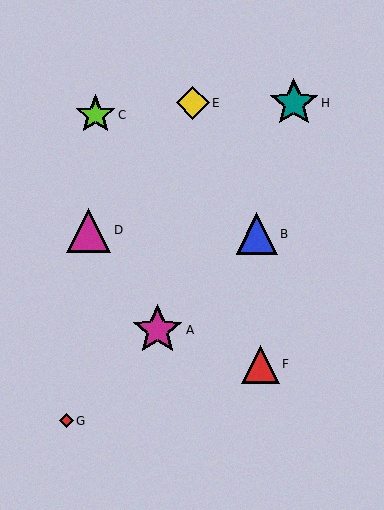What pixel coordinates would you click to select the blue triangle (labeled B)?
Click at (257, 234) to select the blue triangle B.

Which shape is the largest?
The magenta star (labeled A) is the largest.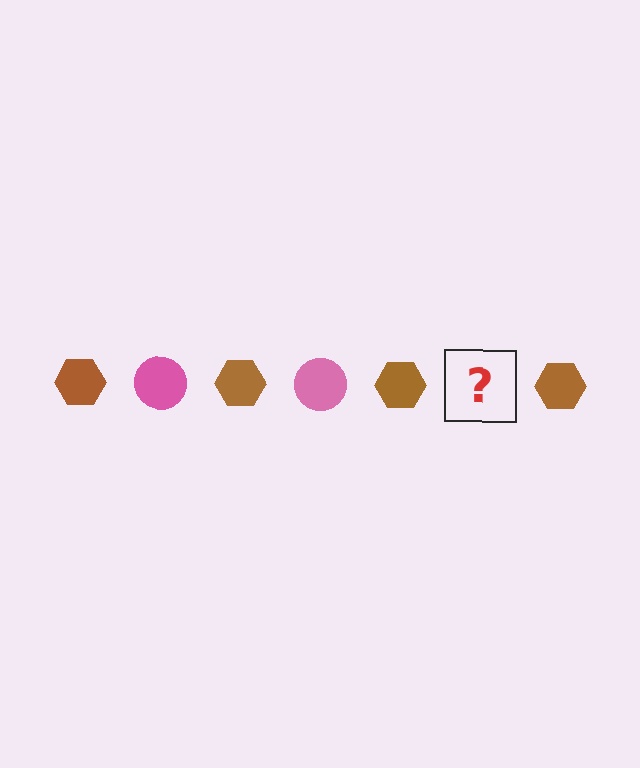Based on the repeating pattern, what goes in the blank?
The blank should be a pink circle.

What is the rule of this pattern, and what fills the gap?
The rule is that the pattern alternates between brown hexagon and pink circle. The gap should be filled with a pink circle.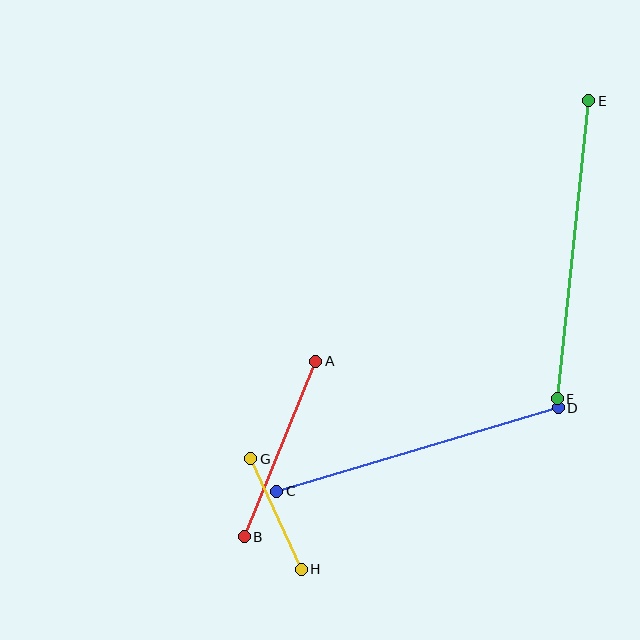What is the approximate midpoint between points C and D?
The midpoint is at approximately (417, 450) pixels.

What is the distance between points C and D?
The distance is approximately 294 pixels.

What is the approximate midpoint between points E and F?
The midpoint is at approximately (573, 250) pixels.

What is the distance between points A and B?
The distance is approximately 190 pixels.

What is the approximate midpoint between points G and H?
The midpoint is at approximately (276, 514) pixels.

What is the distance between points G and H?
The distance is approximately 122 pixels.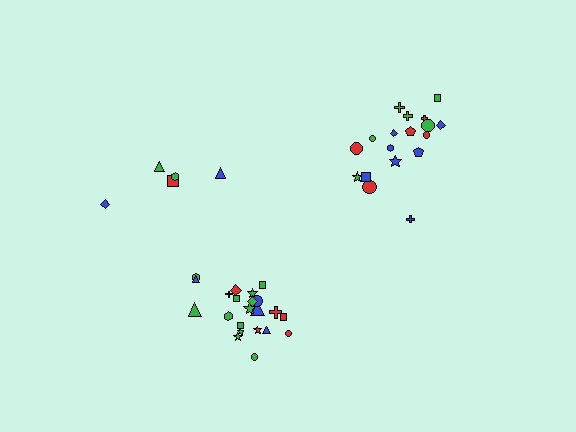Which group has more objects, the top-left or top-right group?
The top-right group.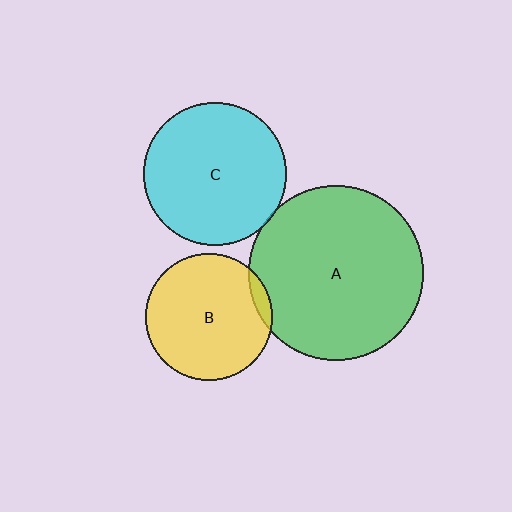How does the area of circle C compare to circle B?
Approximately 1.3 times.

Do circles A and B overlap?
Yes.